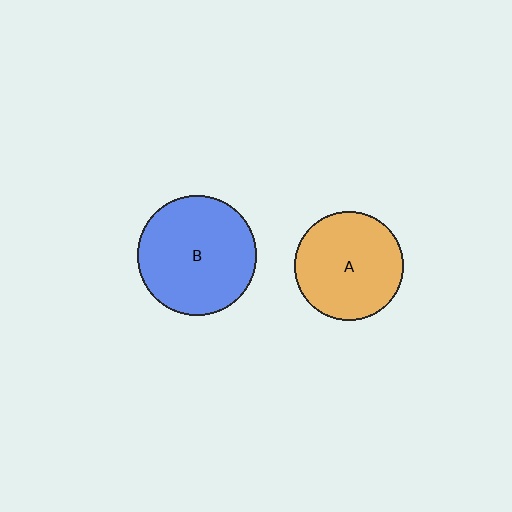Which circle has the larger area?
Circle B (blue).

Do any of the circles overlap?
No, none of the circles overlap.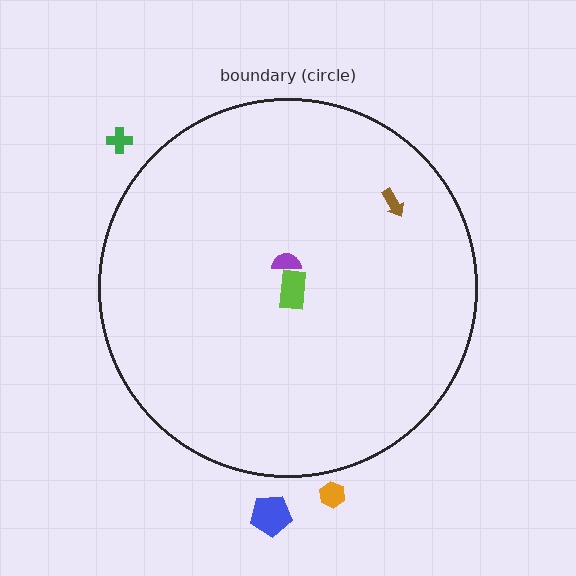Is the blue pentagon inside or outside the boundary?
Outside.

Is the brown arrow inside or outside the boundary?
Inside.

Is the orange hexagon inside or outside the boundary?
Outside.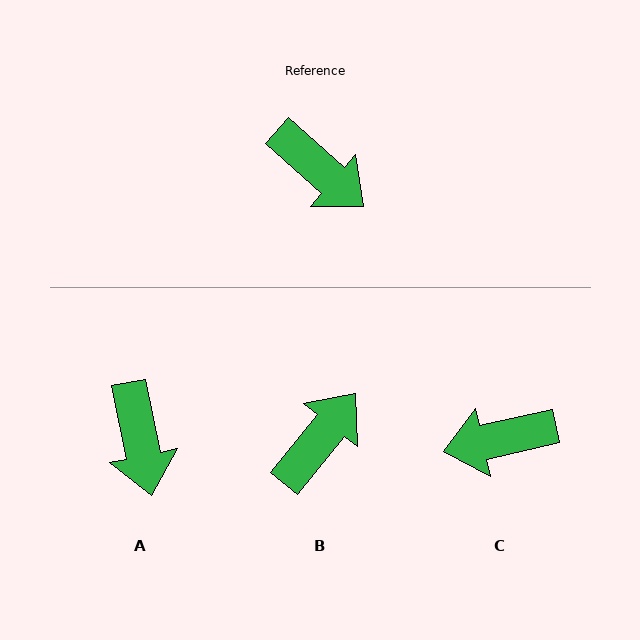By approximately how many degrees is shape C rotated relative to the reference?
Approximately 126 degrees clockwise.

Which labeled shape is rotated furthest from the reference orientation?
C, about 126 degrees away.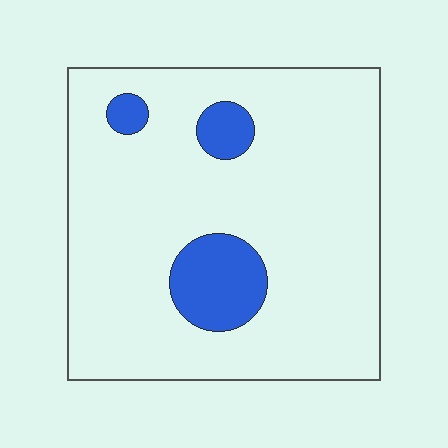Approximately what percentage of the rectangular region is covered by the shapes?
Approximately 10%.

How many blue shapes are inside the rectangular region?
3.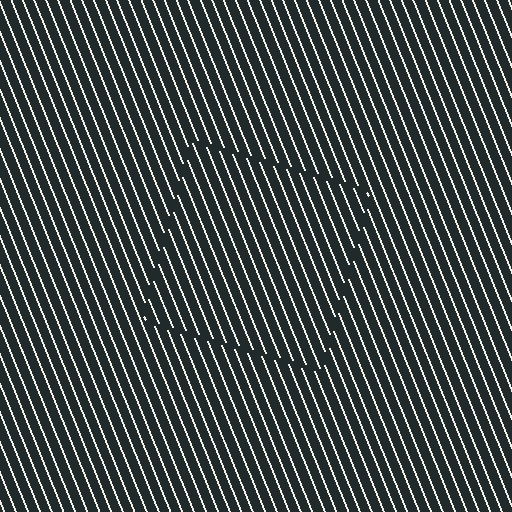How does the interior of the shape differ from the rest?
The interior of the shape contains the same grating, shifted by half a period — the contour is defined by the phase discontinuity where line-ends from the inner and outer gratings abut.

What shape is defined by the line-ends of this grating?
An illusory square. The interior of the shape contains the same grating, shifted by half a period — the contour is defined by the phase discontinuity where line-ends from the inner and outer gratings abut.